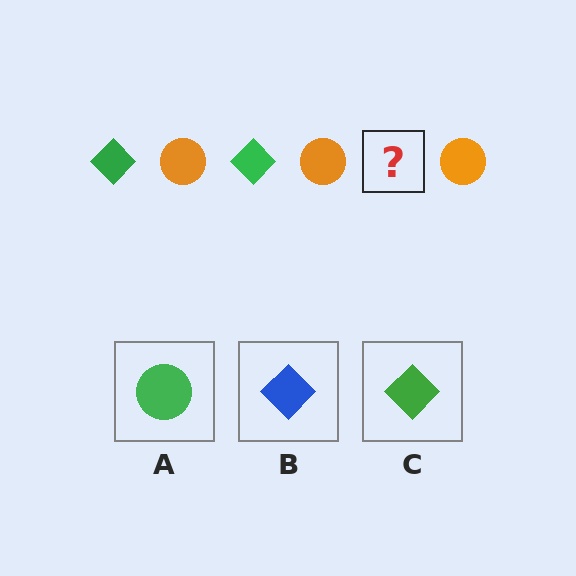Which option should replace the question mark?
Option C.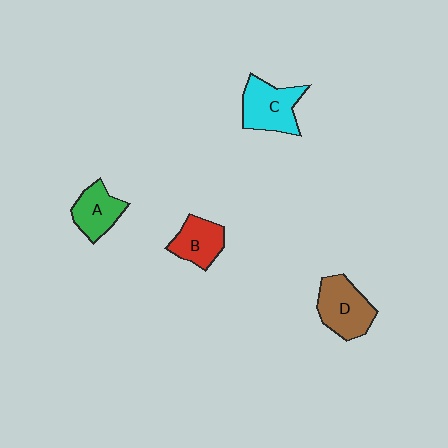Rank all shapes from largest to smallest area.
From largest to smallest: C (cyan), D (brown), B (red), A (green).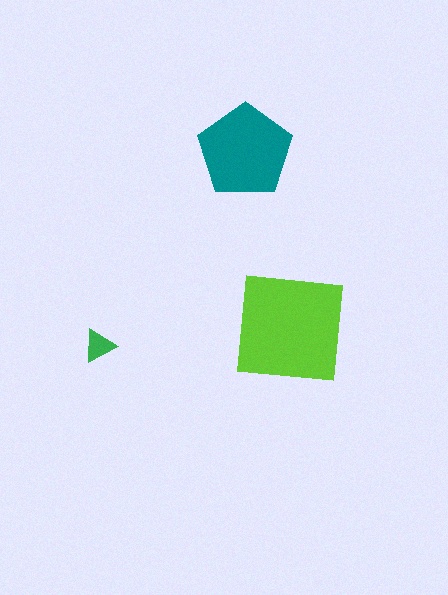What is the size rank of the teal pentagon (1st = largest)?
2nd.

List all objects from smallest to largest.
The green triangle, the teal pentagon, the lime square.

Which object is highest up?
The teal pentagon is topmost.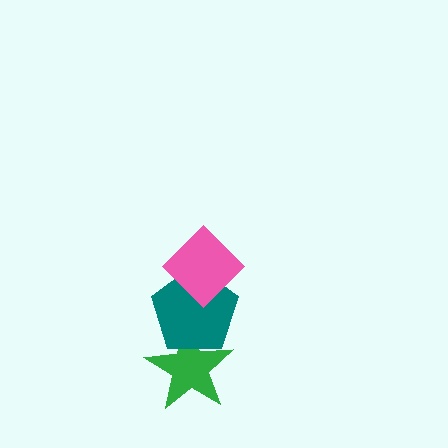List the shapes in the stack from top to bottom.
From top to bottom: the pink diamond, the teal pentagon, the green star.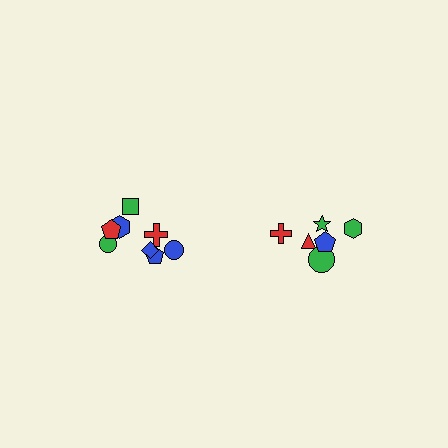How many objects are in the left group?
There are 8 objects.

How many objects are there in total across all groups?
There are 14 objects.